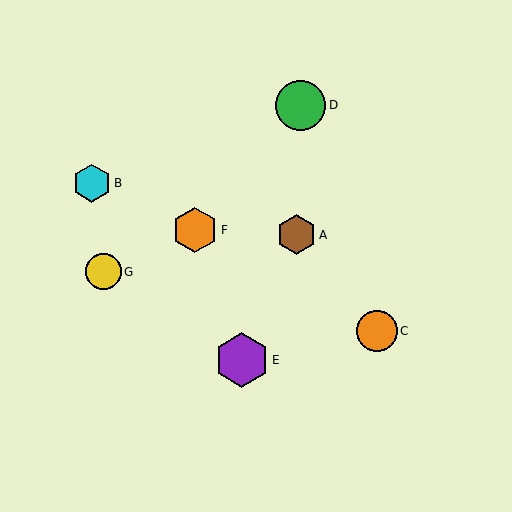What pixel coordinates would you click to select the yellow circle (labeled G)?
Click at (103, 272) to select the yellow circle G.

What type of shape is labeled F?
Shape F is an orange hexagon.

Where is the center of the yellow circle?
The center of the yellow circle is at (103, 272).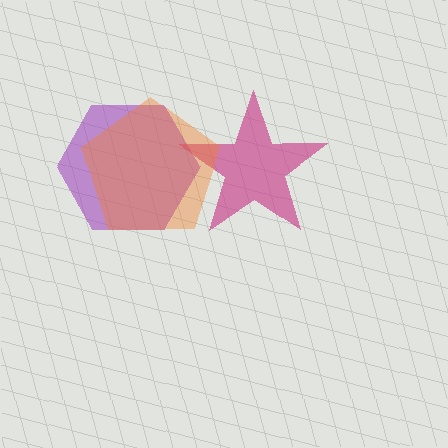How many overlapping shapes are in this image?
There are 3 overlapping shapes in the image.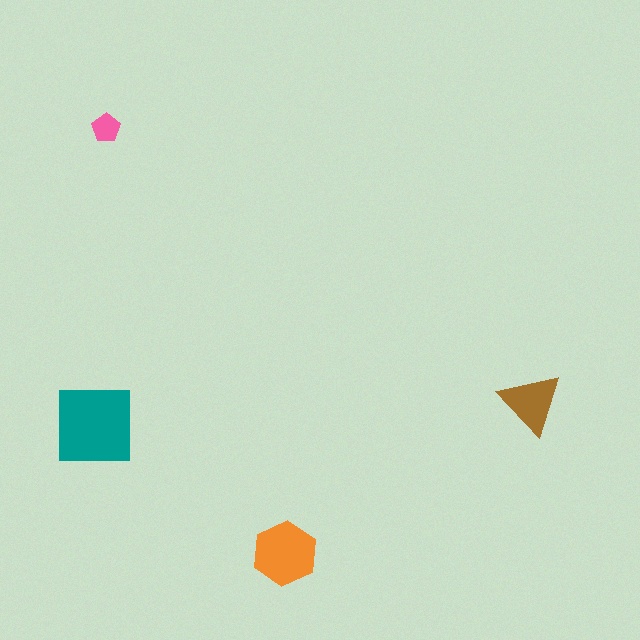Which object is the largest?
The teal square.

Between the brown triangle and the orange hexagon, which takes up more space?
The orange hexagon.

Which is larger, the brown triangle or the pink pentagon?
The brown triangle.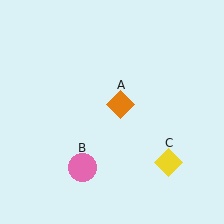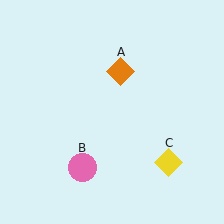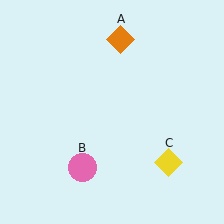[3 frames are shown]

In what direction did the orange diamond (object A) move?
The orange diamond (object A) moved up.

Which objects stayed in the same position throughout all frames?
Pink circle (object B) and yellow diamond (object C) remained stationary.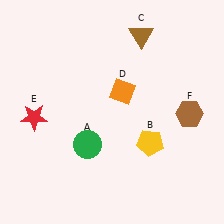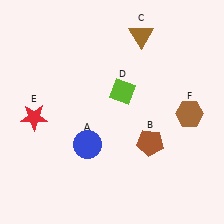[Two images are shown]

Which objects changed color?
A changed from green to blue. B changed from yellow to brown. D changed from orange to lime.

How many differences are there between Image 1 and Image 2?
There are 3 differences between the two images.